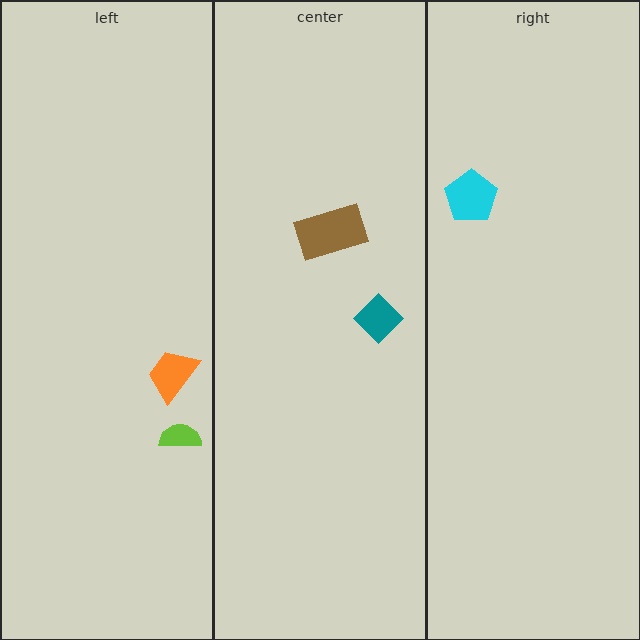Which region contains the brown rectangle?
The center region.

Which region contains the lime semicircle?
The left region.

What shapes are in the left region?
The lime semicircle, the orange trapezoid.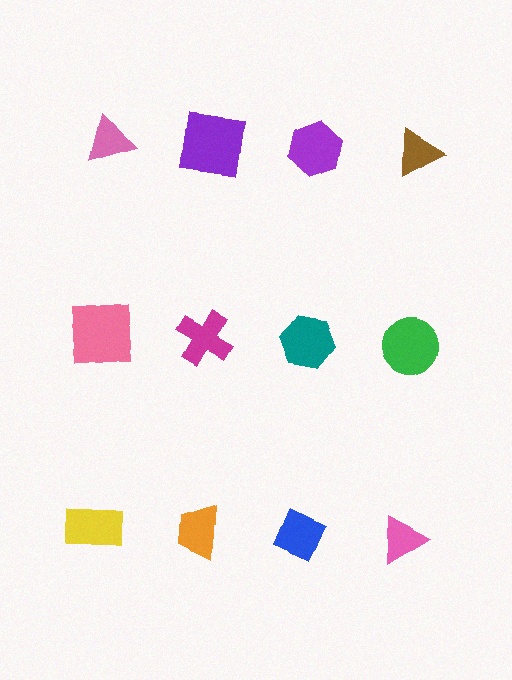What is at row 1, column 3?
A purple hexagon.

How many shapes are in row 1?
4 shapes.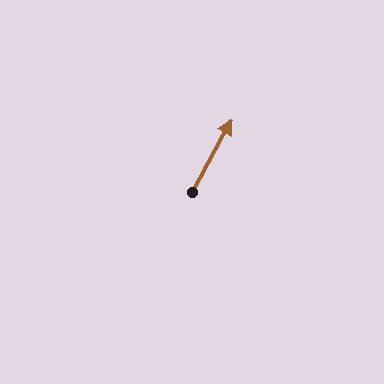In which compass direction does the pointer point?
Northeast.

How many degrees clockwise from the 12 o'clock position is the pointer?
Approximately 28 degrees.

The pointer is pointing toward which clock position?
Roughly 1 o'clock.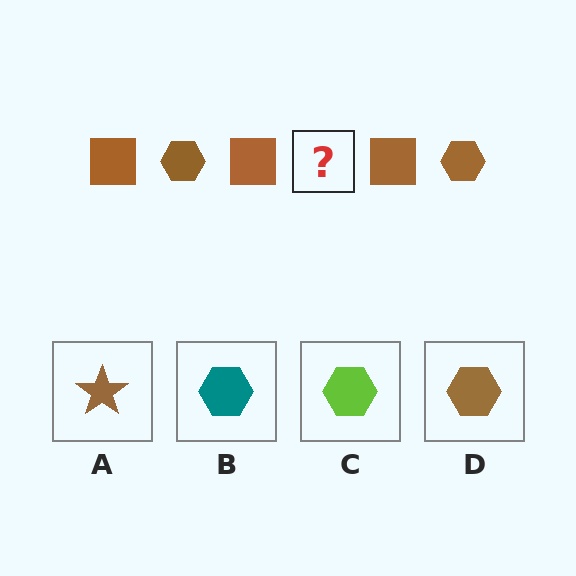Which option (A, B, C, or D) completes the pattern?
D.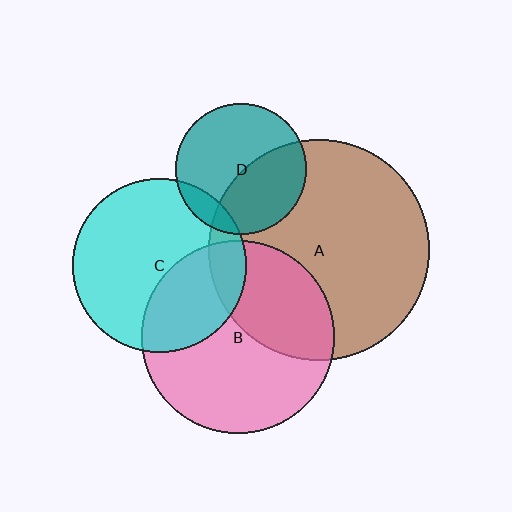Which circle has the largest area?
Circle A (brown).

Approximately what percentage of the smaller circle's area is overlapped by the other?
Approximately 35%.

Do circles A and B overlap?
Yes.